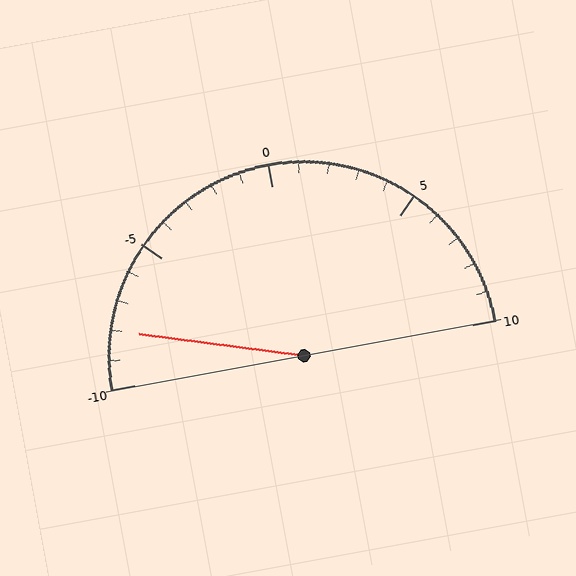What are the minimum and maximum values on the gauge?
The gauge ranges from -10 to 10.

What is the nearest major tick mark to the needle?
The nearest major tick mark is -10.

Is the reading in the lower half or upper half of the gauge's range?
The reading is in the lower half of the range (-10 to 10).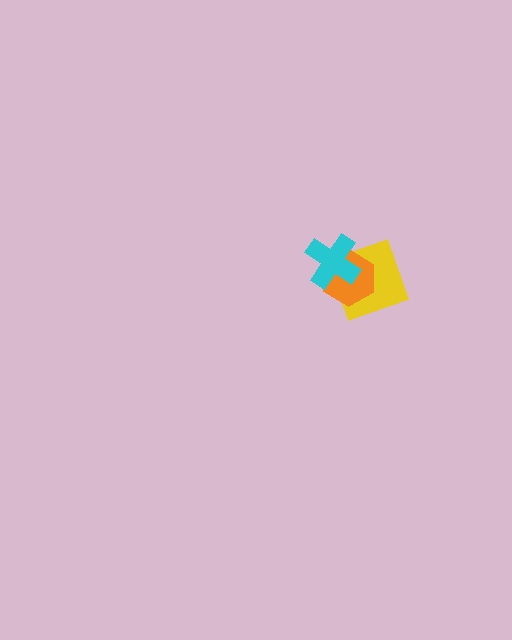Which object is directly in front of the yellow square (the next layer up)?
The orange hexagon is directly in front of the yellow square.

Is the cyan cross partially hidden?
No, no other shape covers it.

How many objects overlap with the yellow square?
2 objects overlap with the yellow square.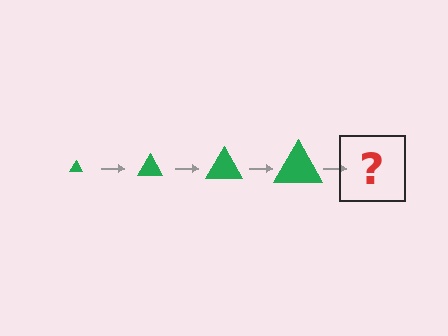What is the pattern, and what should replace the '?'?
The pattern is that the triangle gets progressively larger each step. The '?' should be a green triangle, larger than the previous one.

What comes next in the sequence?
The next element should be a green triangle, larger than the previous one.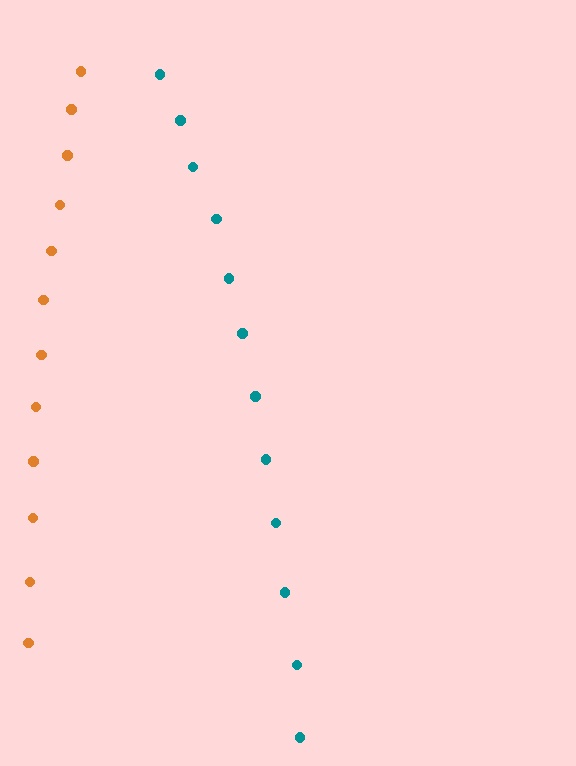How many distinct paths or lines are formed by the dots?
There are 2 distinct paths.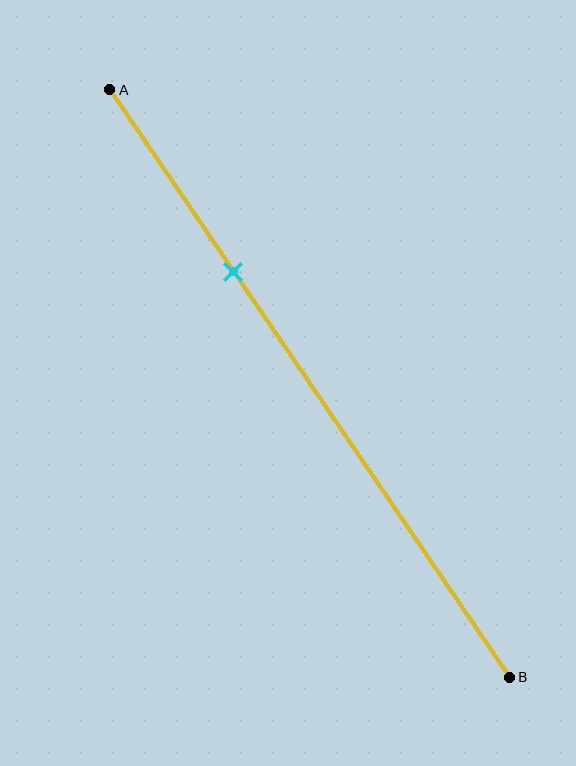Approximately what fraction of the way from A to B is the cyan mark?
The cyan mark is approximately 30% of the way from A to B.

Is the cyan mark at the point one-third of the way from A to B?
Yes, the mark is approximately at the one-third point.